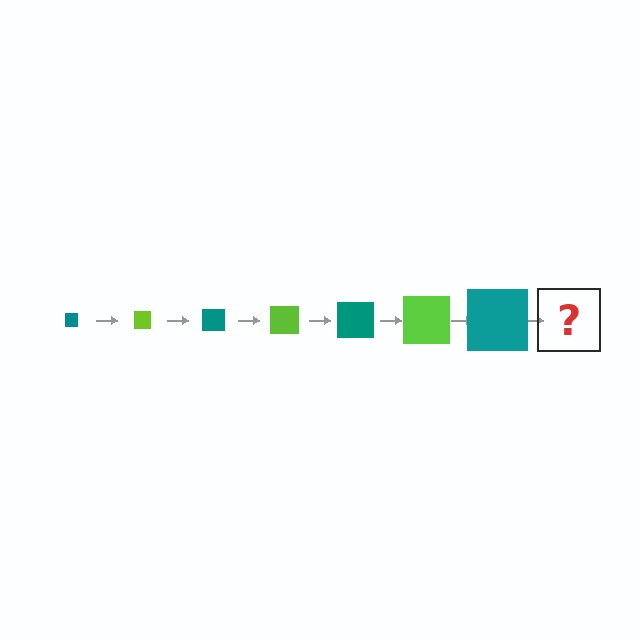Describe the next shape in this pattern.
It should be a lime square, larger than the previous one.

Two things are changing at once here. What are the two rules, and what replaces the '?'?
The two rules are that the square grows larger each step and the color cycles through teal and lime. The '?' should be a lime square, larger than the previous one.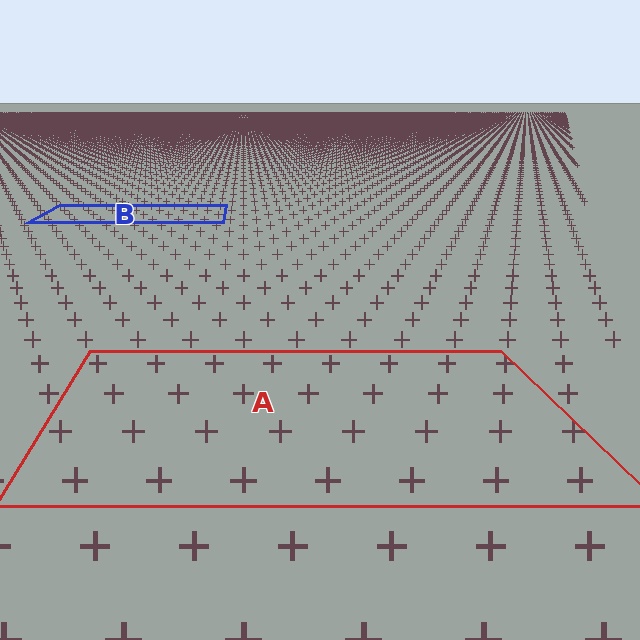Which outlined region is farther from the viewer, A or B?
Region B is farther from the viewer — the texture elements inside it appear smaller and more densely packed.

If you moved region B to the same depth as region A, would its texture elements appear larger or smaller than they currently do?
They would appear larger. At a closer depth, the same texture elements are projected at a bigger on-screen size.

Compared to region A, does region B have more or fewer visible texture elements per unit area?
Region B has more texture elements per unit area — they are packed more densely because it is farther away.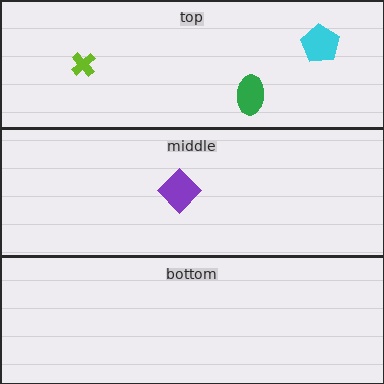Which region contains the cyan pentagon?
The top region.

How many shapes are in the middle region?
1.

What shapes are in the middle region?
The purple diamond.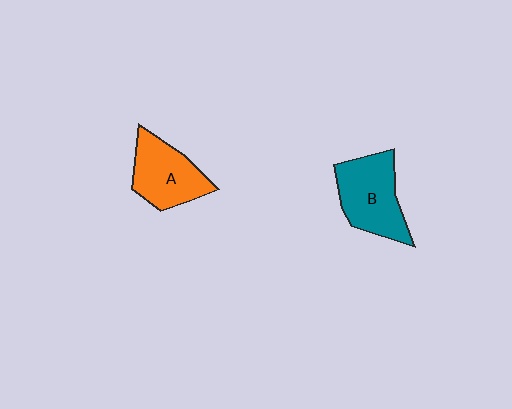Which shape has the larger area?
Shape B (teal).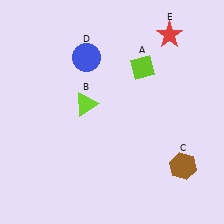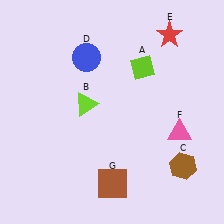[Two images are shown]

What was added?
A pink triangle (F), a brown square (G) were added in Image 2.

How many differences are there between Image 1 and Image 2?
There are 2 differences between the two images.